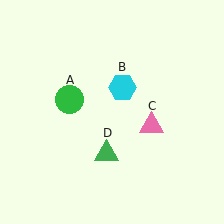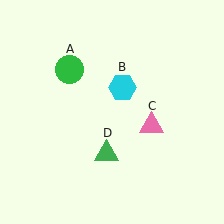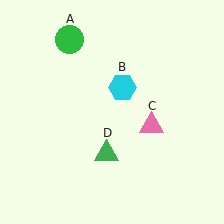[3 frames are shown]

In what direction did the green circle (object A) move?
The green circle (object A) moved up.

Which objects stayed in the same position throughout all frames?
Cyan hexagon (object B) and pink triangle (object C) and green triangle (object D) remained stationary.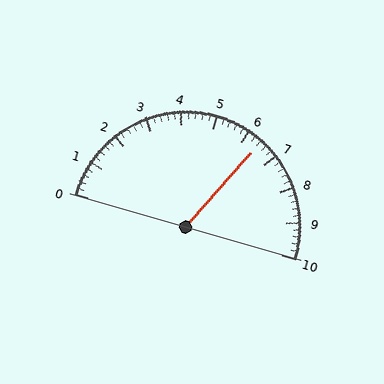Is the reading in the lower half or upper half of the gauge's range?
The reading is in the upper half of the range (0 to 10).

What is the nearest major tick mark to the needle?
The nearest major tick mark is 6.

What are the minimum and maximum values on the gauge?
The gauge ranges from 0 to 10.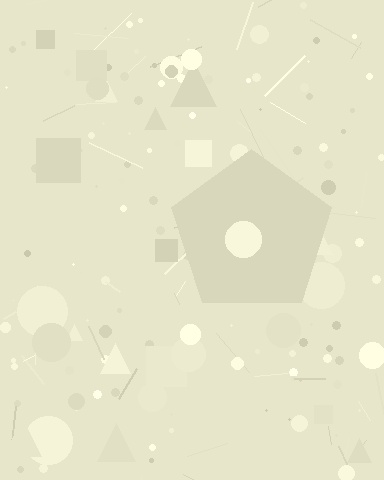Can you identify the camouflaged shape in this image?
The camouflaged shape is a pentagon.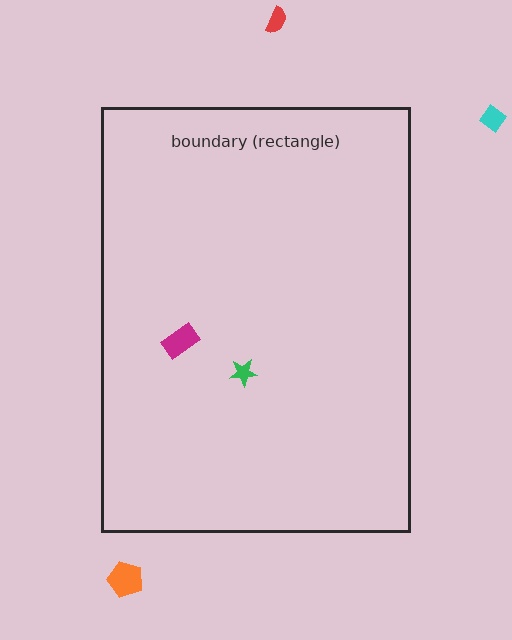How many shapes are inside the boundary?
2 inside, 3 outside.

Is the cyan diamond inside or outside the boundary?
Outside.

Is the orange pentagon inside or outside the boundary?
Outside.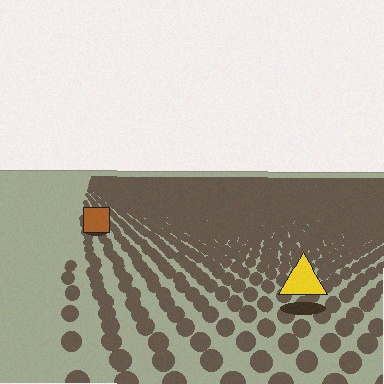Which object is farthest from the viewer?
The brown square is farthest from the viewer. It appears smaller and the ground texture around it is denser.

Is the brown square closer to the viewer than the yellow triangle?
No. The yellow triangle is closer — you can tell from the texture gradient: the ground texture is coarser near it.